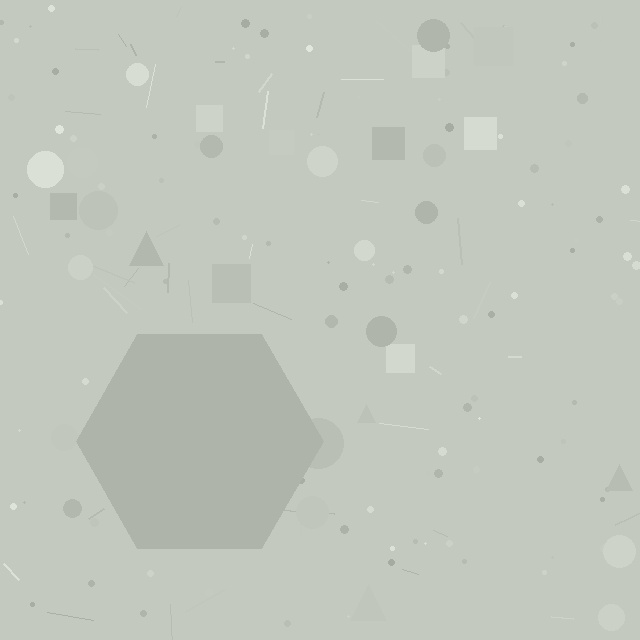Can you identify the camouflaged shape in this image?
The camouflaged shape is a hexagon.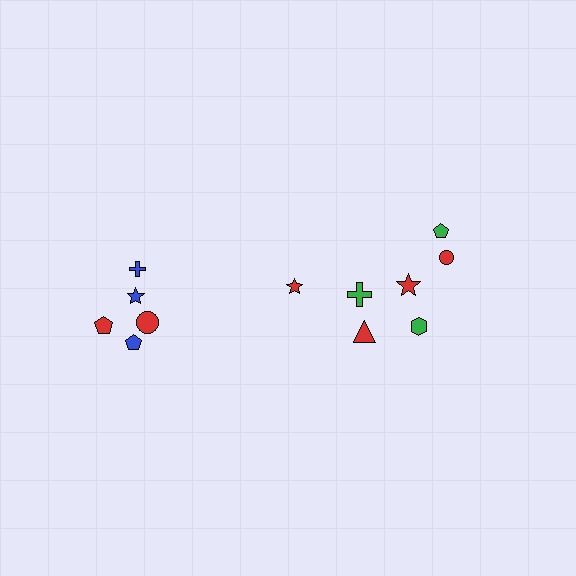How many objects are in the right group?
There are 7 objects.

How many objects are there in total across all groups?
There are 12 objects.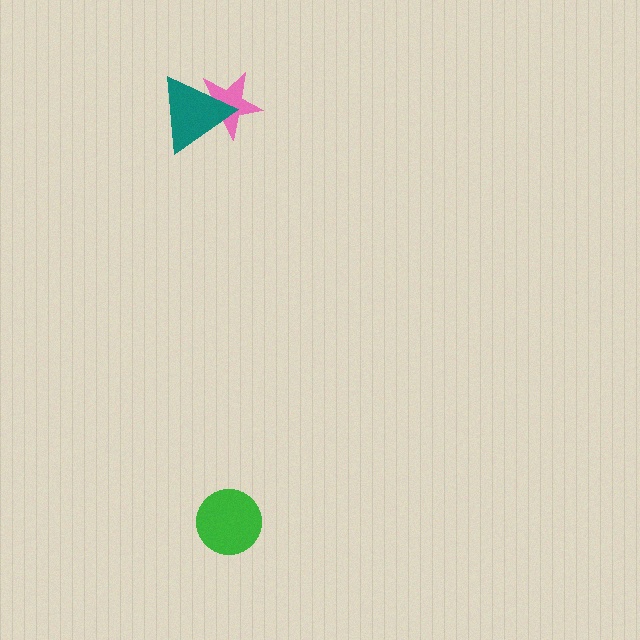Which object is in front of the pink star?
The teal triangle is in front of the pink star.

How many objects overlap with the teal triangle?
1 object overlaps with the teal triangle.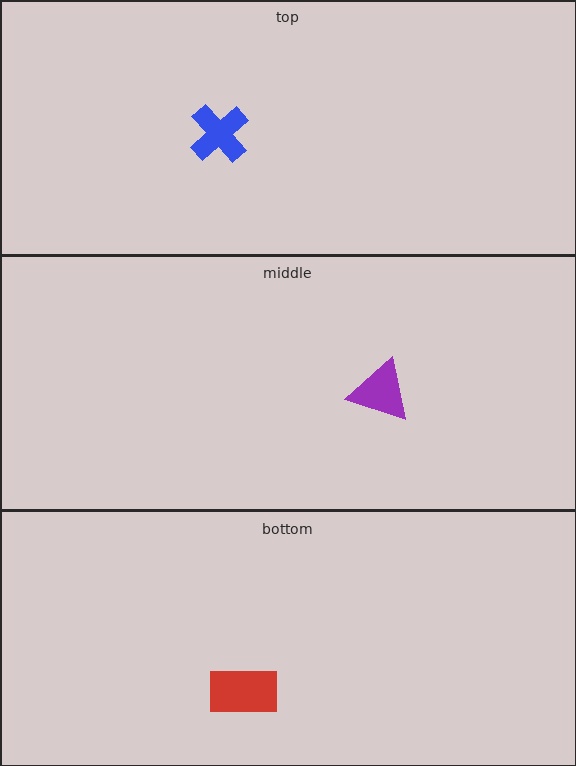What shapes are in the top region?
The blue cross.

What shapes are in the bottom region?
The red rectangle.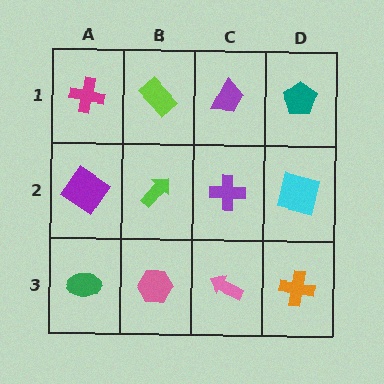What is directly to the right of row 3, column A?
A pink hexagon.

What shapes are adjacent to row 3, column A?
A purple diamond (row 2, column A), a pink hexagon (row 3, column B).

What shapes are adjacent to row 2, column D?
A teal pentagon (row 1, column D), an orange cross (row 3, column D), a purple cross (row 2, column C).